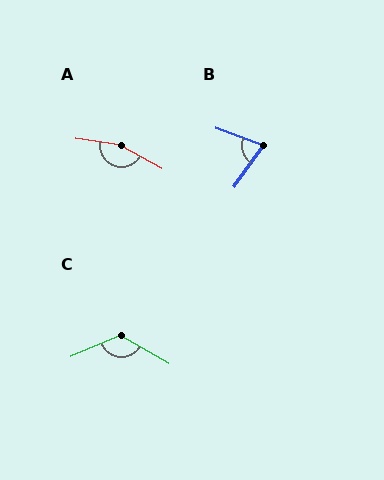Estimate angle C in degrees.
Approximately 126 degrees.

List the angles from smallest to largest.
B (75°), C (126°), A (160°).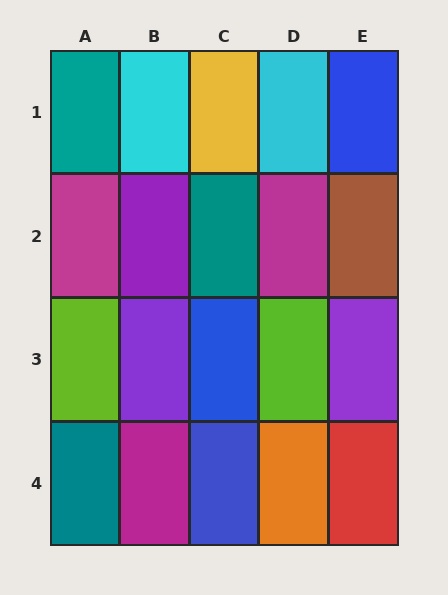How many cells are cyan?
2 cells are cyan.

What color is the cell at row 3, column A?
Lime.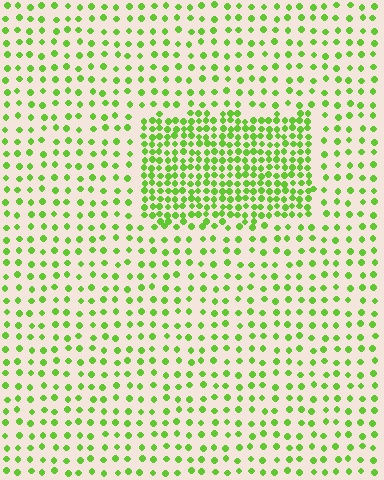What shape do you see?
I see a rectangle.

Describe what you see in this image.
The image contains small lime elements arranged at two different densities. A rectangle-shaped region is visible where the elements are more densely packed than the surrounding area.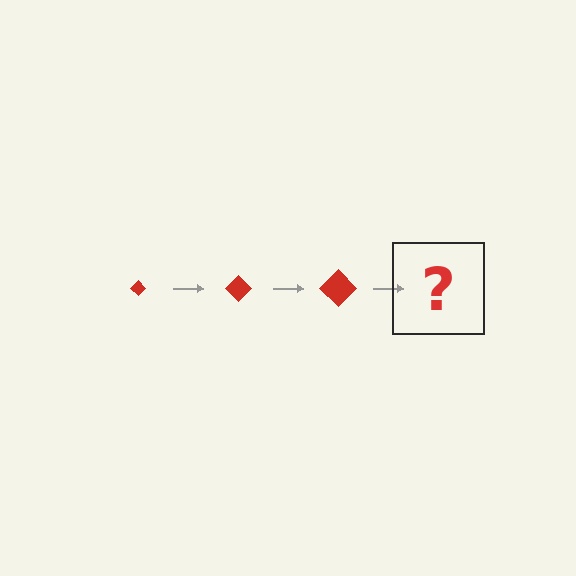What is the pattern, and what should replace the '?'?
The pattern is that the diamond gets progressively larger each step. The '?' should be a red diamond, larger than the previous one.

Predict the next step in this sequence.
The next step is a red diamond, larger than the previous one.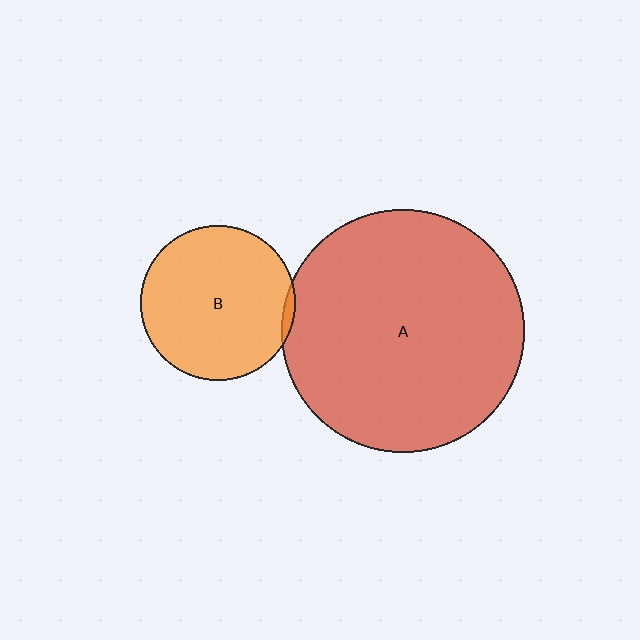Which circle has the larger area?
Circle A (red).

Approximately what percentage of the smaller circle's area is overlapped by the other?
Approximately 5%.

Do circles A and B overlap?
Yes.